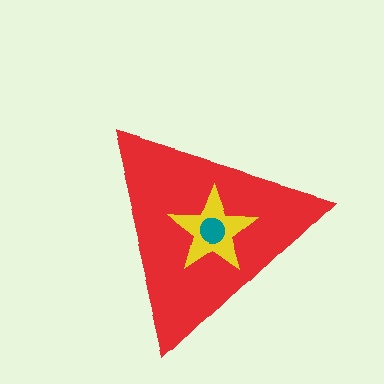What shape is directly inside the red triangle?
The yellow star.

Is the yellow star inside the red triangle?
Yes.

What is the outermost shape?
The red triangle.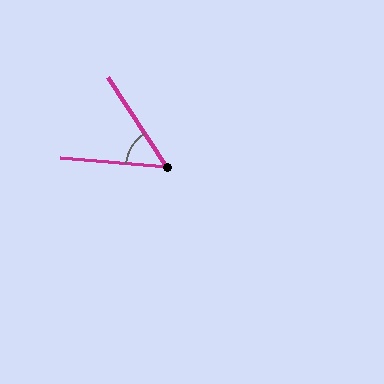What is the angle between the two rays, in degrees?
Approximately 52 degrees.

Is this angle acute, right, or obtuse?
It is acute.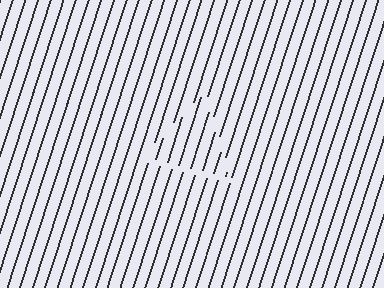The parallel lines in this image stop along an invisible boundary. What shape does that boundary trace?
An illusory triangle. The interior of the shape contains the same grating, shifted by half a period — the contour is defined by the phase discontinuity where line-ends from the inner and outer gratings abut.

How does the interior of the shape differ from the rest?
The interior of the shape contains the same grating, shifted by half a period — the contour is defined by the phase discontinuity where line-ends from the inner and outer gratings abut.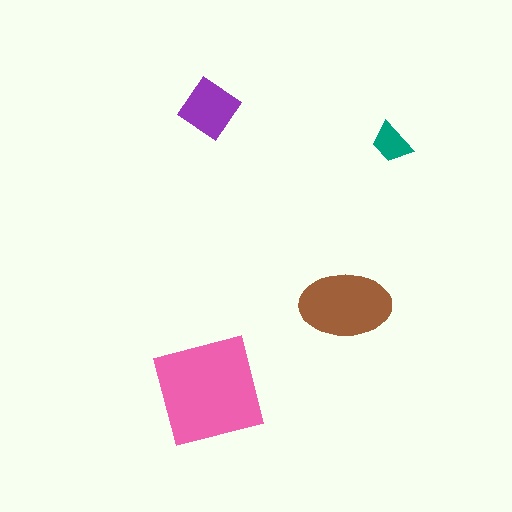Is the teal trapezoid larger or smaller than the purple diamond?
Smaller.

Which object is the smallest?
The teal trapezoid.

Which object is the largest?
The pink square.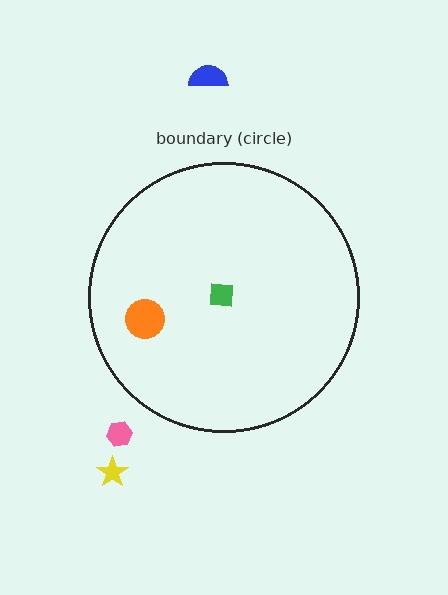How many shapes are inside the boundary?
2 inside, 3 outside.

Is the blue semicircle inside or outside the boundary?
Outside.